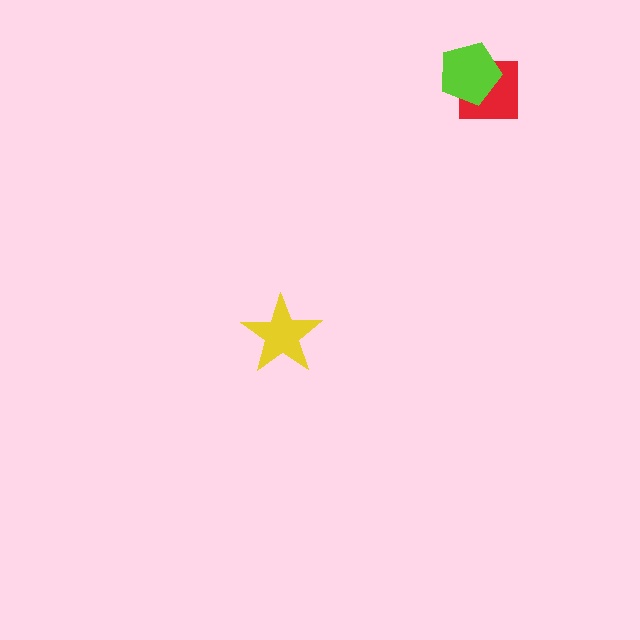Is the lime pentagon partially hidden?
No, no other shape covers it.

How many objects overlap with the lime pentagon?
1 object overlaps with the lime pentagon.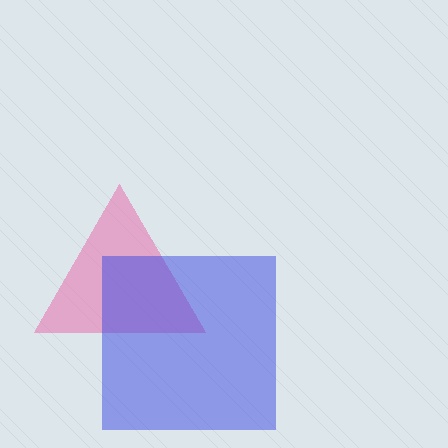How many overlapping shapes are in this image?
There are 2 overlapping shapes in the image.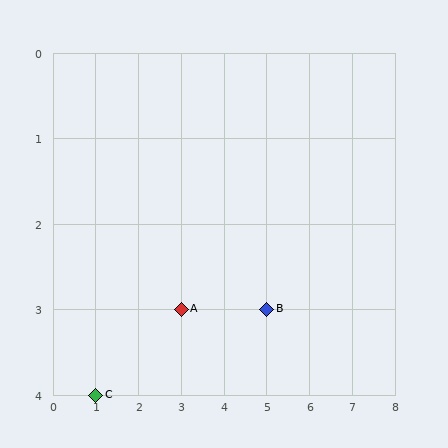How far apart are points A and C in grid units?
Points A and C are 2 columns and 1 row apart (about 2.2 grid units diagonally).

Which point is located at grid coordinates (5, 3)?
Point B is at (5, 3).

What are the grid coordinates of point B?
Point B is at grid coordinates (5, 3).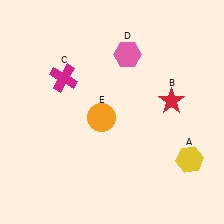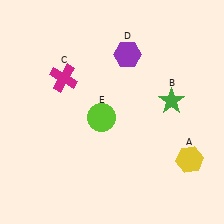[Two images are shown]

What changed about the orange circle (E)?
In Image 1, E is orange. In Image 2, it changed to lime.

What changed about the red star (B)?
In Image 1, B is red. In Image 2, it changed to green.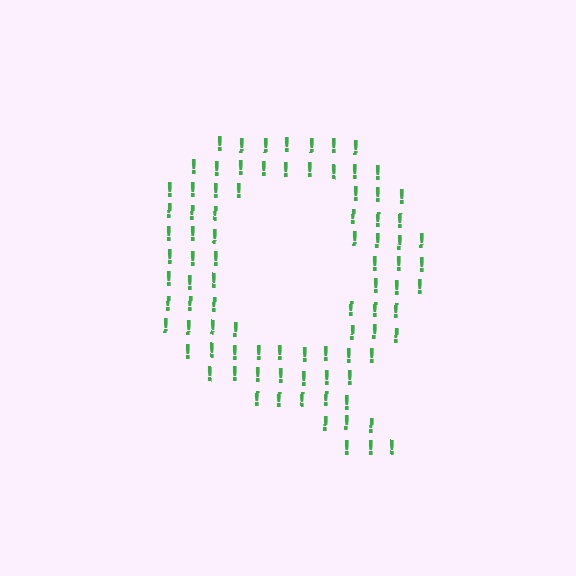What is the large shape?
The large shape is the letter Q.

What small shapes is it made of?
It is made of small exclamation marks.